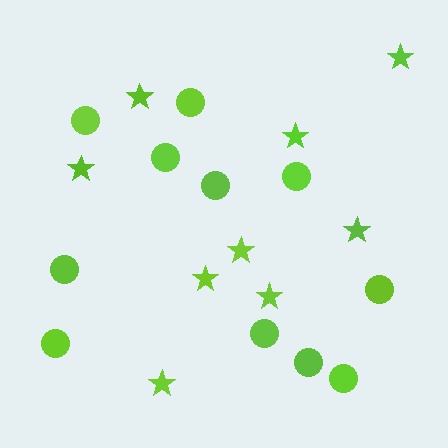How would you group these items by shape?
There are 2 groups: one group of stars (9) and one group of circles (11).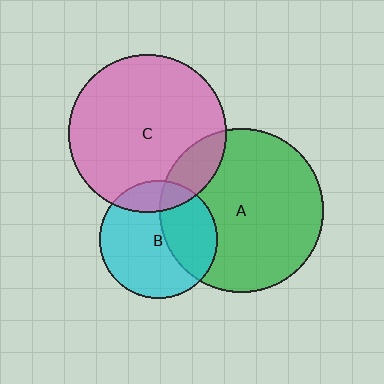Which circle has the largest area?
Circle A (green).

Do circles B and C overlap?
Yes.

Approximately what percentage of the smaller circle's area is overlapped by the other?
Approximately 15%.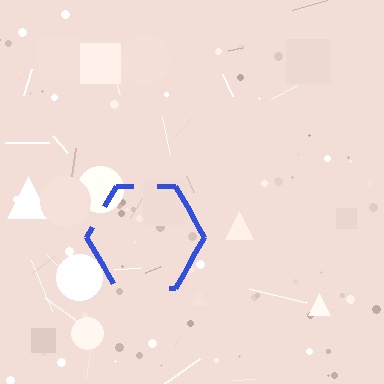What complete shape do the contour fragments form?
The contour fragments form a hexagon.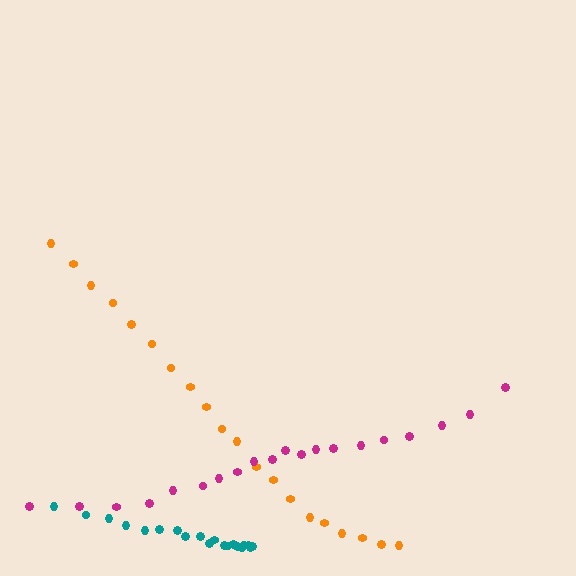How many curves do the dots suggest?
There are 3 distinct paths.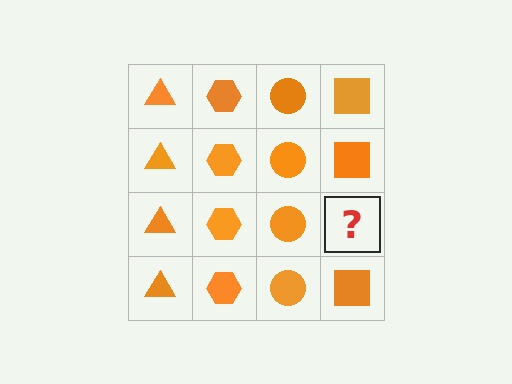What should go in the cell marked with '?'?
The missing cell should contain an orange square.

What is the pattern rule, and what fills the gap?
The rule is that each column has a consistent shape. The gap should be filled with an orange square.